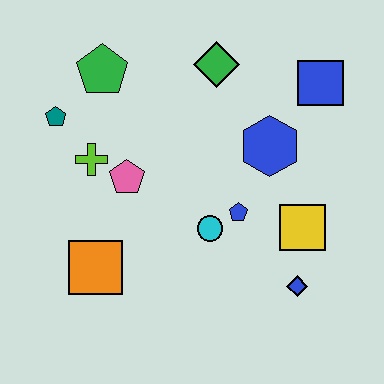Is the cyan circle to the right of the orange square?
Yes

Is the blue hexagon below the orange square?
No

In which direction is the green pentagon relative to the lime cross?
The green pentagon is above the lime cross.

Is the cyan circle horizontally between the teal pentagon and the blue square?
Yes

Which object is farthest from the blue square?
The orange square is farthest from the blue square.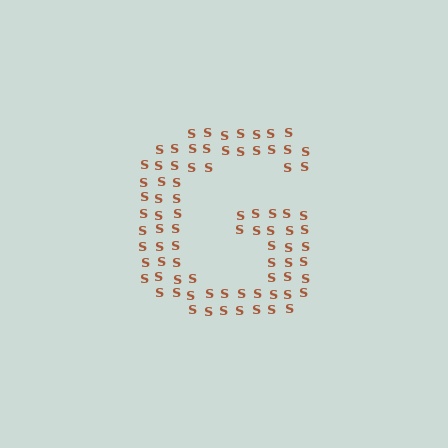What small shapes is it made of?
It is made of small letter S's.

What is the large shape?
The large shape is the letter G.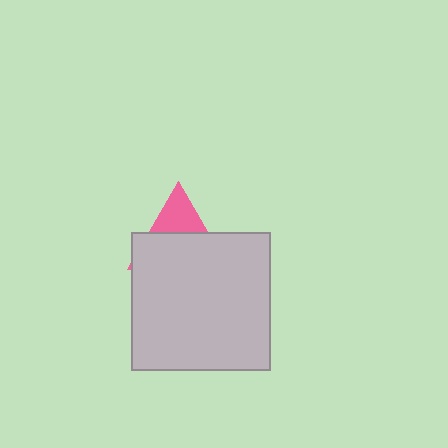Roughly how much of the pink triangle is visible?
A small part of it is visible (roughly 33%).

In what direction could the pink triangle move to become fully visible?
The pink triangle could move up. That would shift it out from behind the light gray square entirely.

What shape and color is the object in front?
The object in front is a light gray square.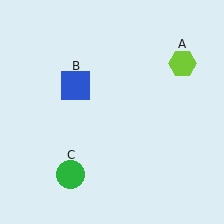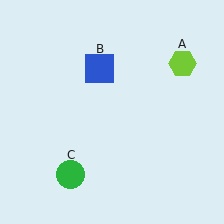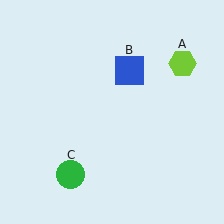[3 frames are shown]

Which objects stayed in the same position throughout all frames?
Lime hexagon (object A) and green circle (object C) remained stationary.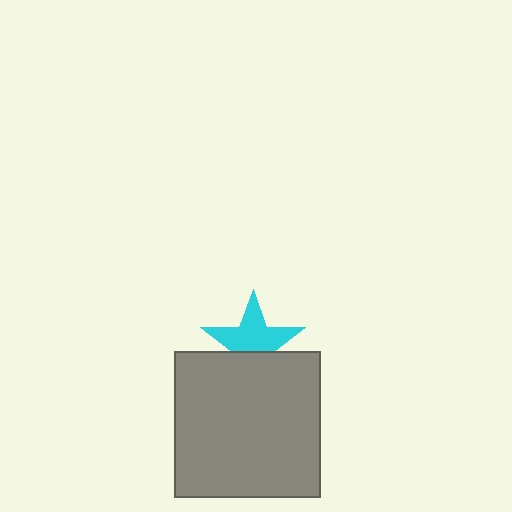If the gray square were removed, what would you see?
You would see the complete cyan star.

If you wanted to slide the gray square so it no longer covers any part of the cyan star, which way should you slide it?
Slide it down — that is the most direct way to separate the two shapes.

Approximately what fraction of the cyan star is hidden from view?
Roughly 38% of the cyan star is hidden behind the gray square.